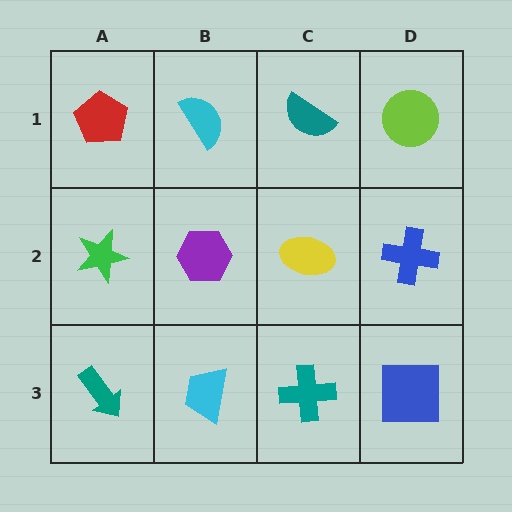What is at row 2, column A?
A green star.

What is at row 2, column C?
A yellow ellipse.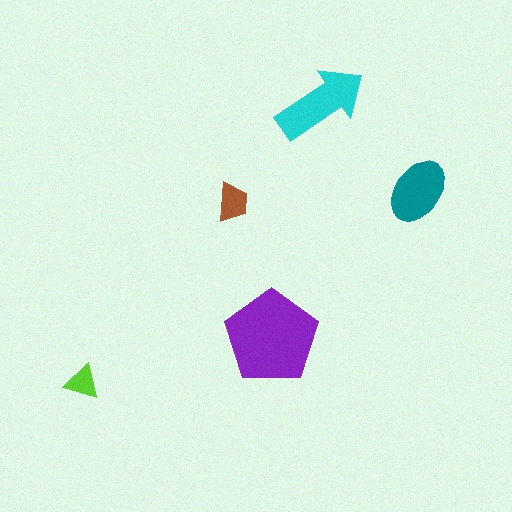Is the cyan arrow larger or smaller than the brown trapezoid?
Larger.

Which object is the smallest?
The lime triangle.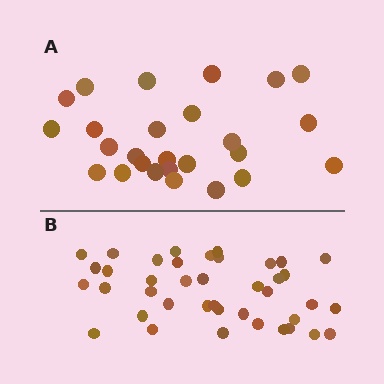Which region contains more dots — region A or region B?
Region B (the bottom region) has more dots.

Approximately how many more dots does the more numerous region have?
Region B has approximately 15 more dots than region A.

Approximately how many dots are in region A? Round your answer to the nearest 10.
About 30 dots. (The exact count is 26, which rounds to 30.)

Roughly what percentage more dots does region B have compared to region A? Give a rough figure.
About 55% more.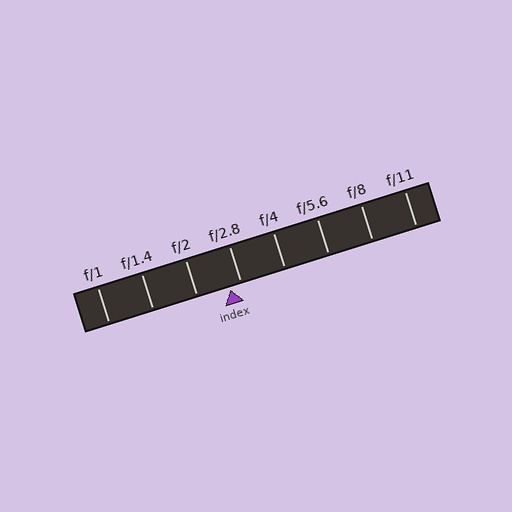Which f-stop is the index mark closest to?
The index mark is closest to f/2.8.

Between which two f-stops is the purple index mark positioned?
The index mark is between f/2 and f/2.8.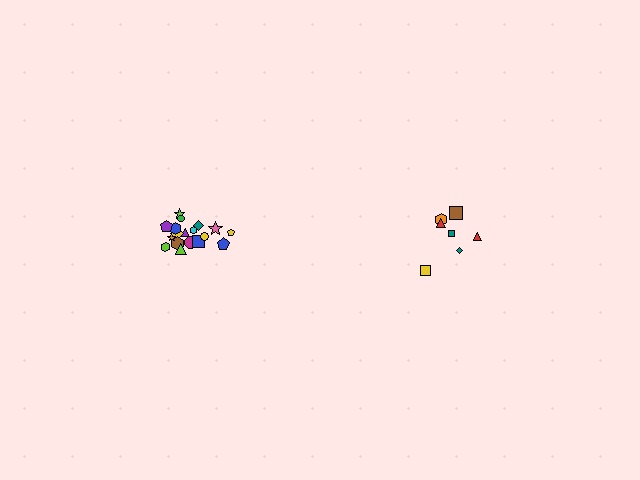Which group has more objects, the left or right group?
The left group.